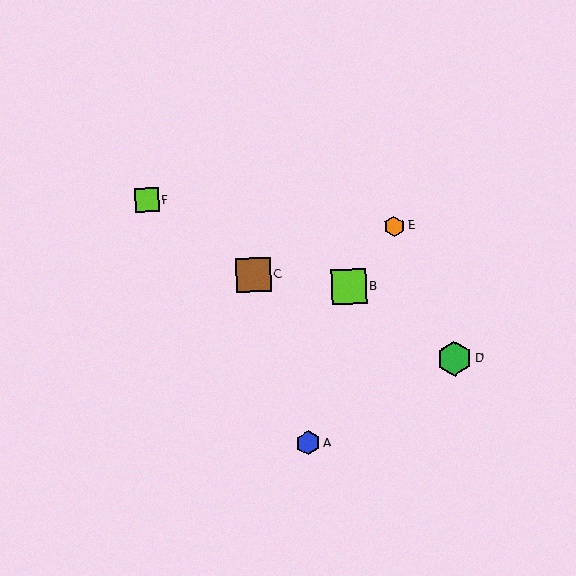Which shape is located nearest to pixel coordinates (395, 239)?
The orange hexagon (labeled E) at (394, 226) is nearest to that location.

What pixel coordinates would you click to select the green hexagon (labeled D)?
Click at (454, 359) to select the green hexagon D.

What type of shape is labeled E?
Shape E is an orange hexagon.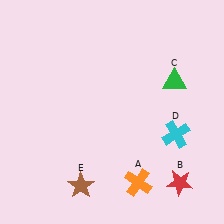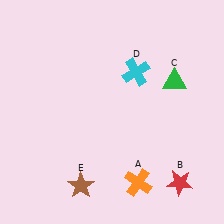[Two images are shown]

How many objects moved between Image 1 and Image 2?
1 object moved between the two images.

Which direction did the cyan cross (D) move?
The cyan cross (D) moved up.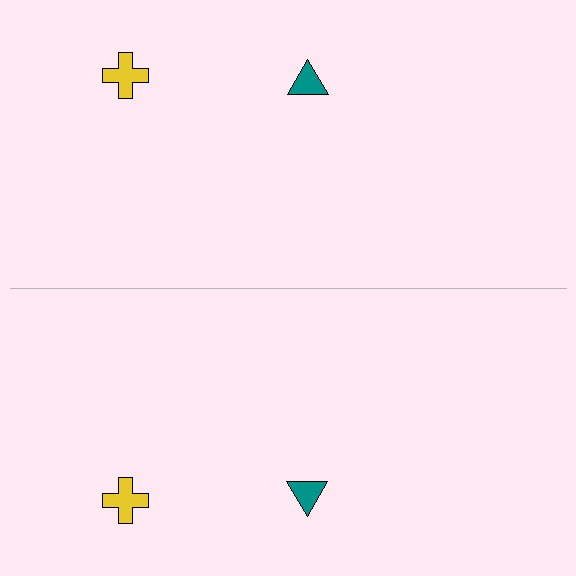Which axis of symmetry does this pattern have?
The pattern has a horizontal axis of symmetry running through the center of the image.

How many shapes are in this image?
There are 4 shapes in this image.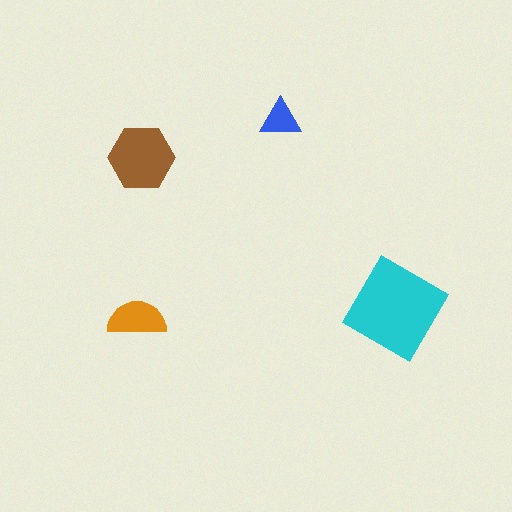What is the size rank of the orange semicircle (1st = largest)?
3rd.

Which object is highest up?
The blue triangle is topmost.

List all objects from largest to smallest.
The cyan diamond, the brown hexagon, the orange semicircle, the blue triangle.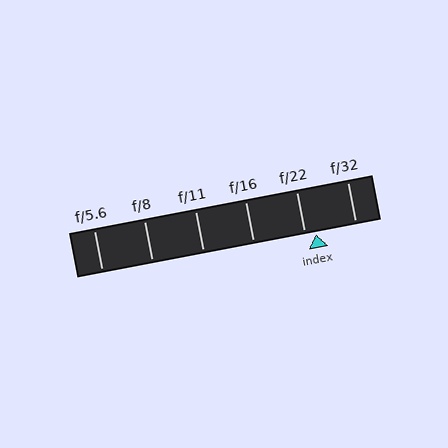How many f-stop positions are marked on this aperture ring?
There are 6 f-stop positions marked.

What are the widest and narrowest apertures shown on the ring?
The widest aperture shown is f/5.6 and the narrowest is f/32.